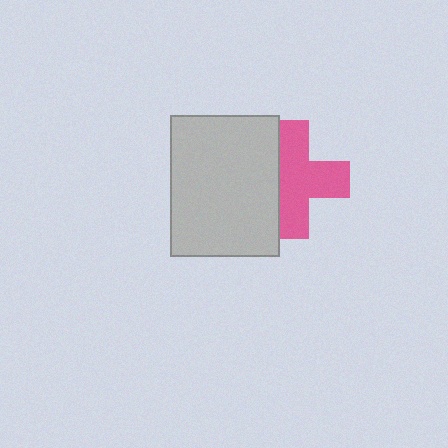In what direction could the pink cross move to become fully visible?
The pink cross could move right. That would shift it out from behind the light gray rectangle entirely.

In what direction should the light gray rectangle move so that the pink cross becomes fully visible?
The light gray rectangle should move left. That is the shortest direction to clear the overlap and leave the pink cross fully visible.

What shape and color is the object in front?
The object in front is a light gray rectangle.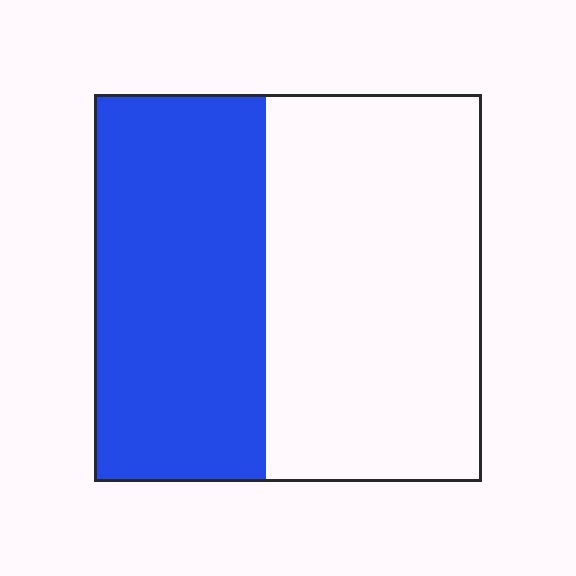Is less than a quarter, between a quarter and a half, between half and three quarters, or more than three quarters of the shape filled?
Between a quarter and a half.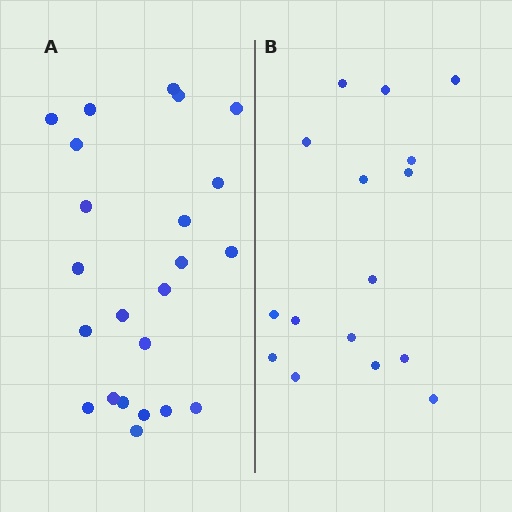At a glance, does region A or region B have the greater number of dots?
Region A (the left region) has more dots.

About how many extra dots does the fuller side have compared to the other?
Region A has roughly 8 or so more dots than region B.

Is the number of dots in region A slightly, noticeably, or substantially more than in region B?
Region A has noticeably more, but not dramatically so. The ratio is roughly 1.4 to 1.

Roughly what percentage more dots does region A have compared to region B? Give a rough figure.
About 45% more.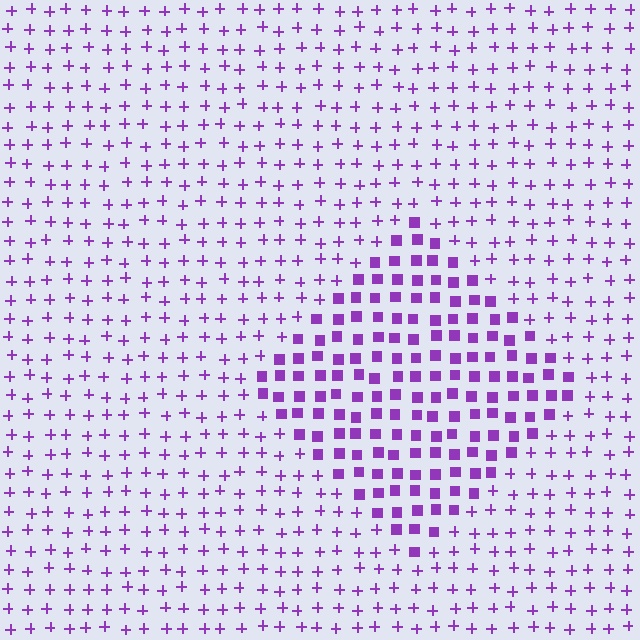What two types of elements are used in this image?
The image uses squares inside the diamond region and plus signs outside it.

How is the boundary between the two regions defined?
The boundary is defined by a change in element shape: squares inside vs. plus signs outside. All elements share the same color and spacing.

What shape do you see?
I see a diamond.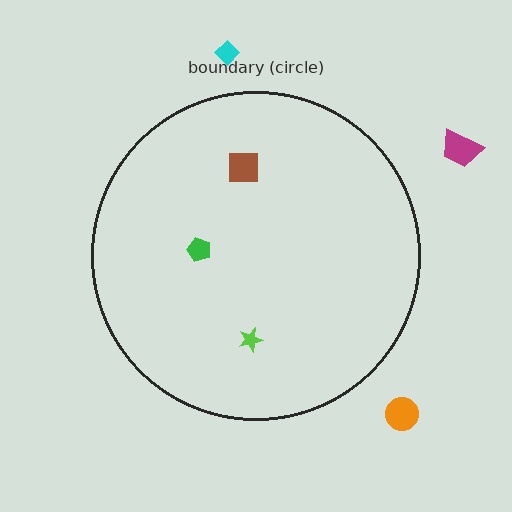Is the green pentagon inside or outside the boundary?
Inside.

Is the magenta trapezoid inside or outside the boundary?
Outside.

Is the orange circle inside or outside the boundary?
Outside.